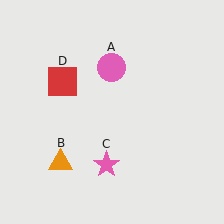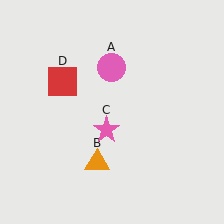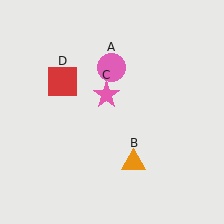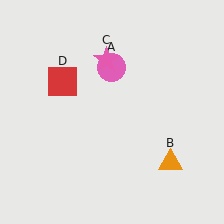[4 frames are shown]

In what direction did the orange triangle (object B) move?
The orange triangle (object B) moved right.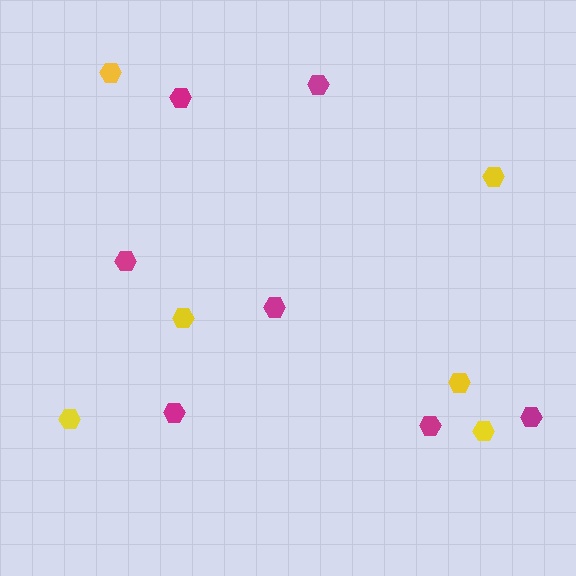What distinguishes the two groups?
There are 2 groups: one group of yellow hexagons (6) and one group of magenta hexagons (7).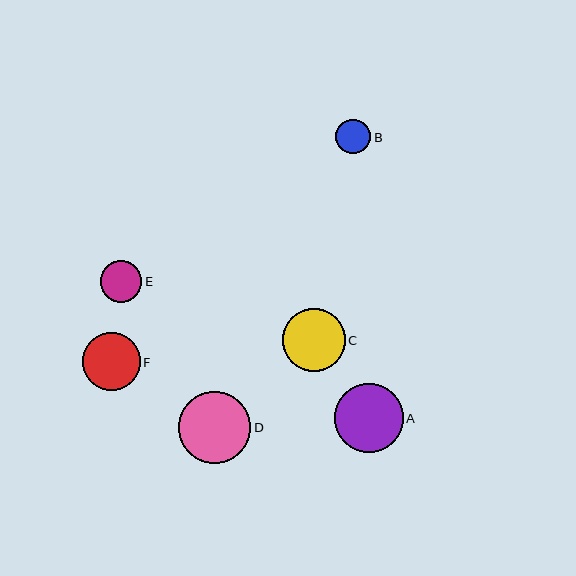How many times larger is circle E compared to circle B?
Circle E is approximately 1.2 times the size of circle B.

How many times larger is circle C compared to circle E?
Circle C is approximately 1.5 times the size of circle E.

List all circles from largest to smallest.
From largest to smallest: D, A, C, F, E, B.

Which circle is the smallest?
Circle B is the smallest with a size of approximately 35 pixels.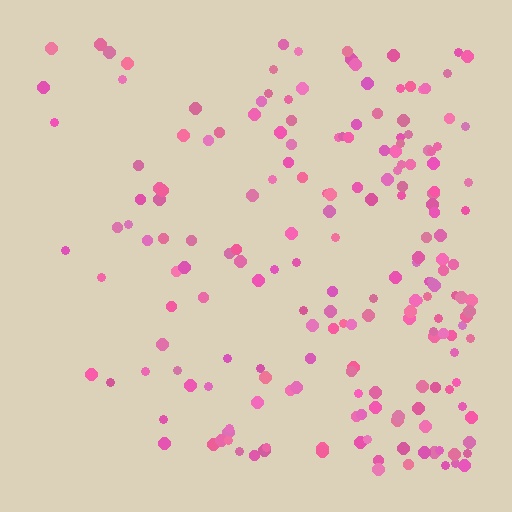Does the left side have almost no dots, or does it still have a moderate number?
Still a moderate number, just noticeably fewer than the right.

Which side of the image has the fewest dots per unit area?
The left.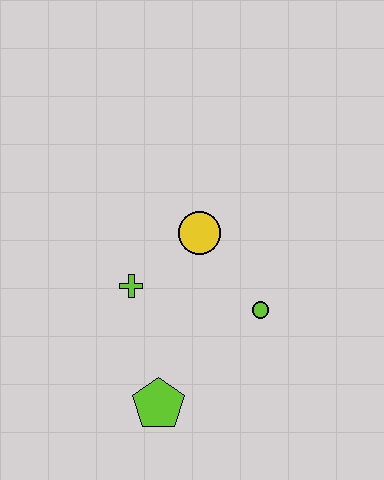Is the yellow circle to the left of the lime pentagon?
No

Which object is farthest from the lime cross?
The lime circle is farthest from the lime cross.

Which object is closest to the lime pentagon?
The lime cross is closest to the lime pentagon.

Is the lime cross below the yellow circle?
Yes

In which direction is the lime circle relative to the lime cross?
The lime circle is to the right of the lime cross.